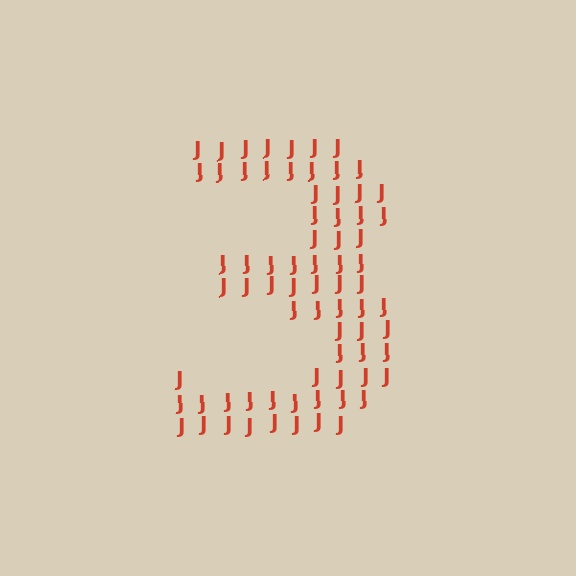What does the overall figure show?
The overall figure shows the digit 3.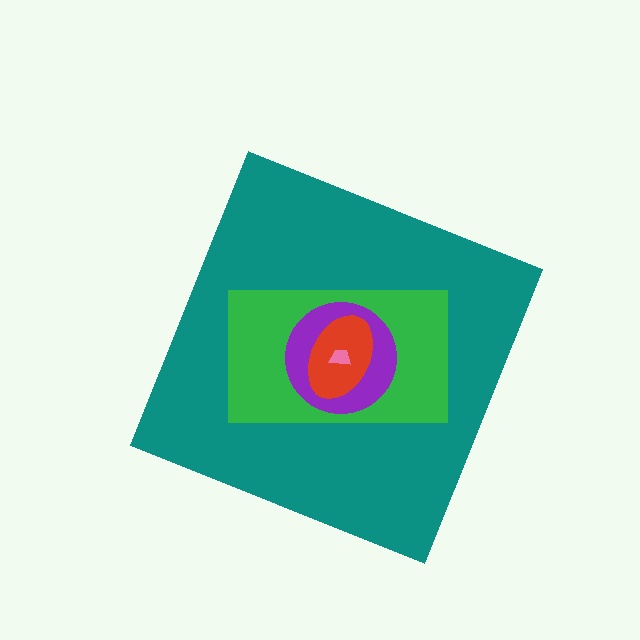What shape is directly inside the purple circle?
The red ellipse.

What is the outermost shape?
The teal diamond.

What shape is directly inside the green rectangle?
The purple circle.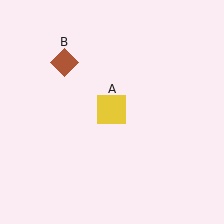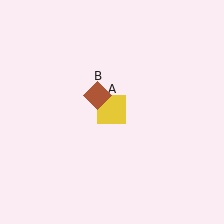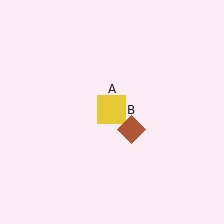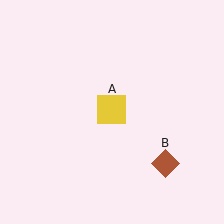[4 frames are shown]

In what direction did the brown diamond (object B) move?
The brown diamond (object B) moved down and to the right.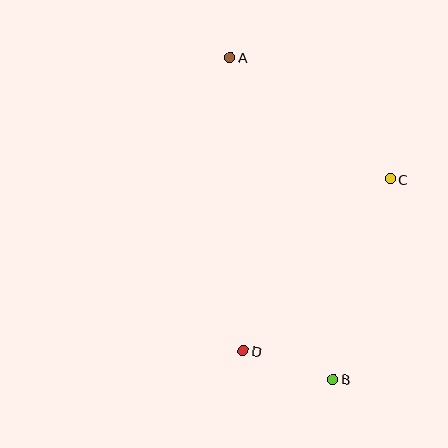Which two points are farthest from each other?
Points A and B are farthest from each other.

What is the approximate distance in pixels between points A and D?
The distance between A and D is approximately 294 pixels.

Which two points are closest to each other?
Points B and D are closest to each other.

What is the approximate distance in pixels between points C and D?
The distance between C and D is approximately 226 pixels.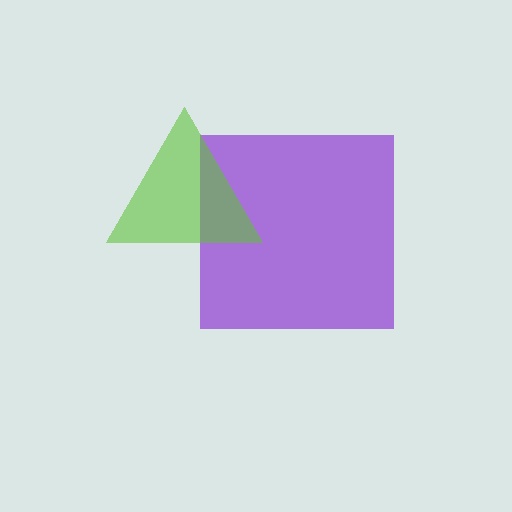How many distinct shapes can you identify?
There are 2 distinct shapes: a purple square, a lime triangle.